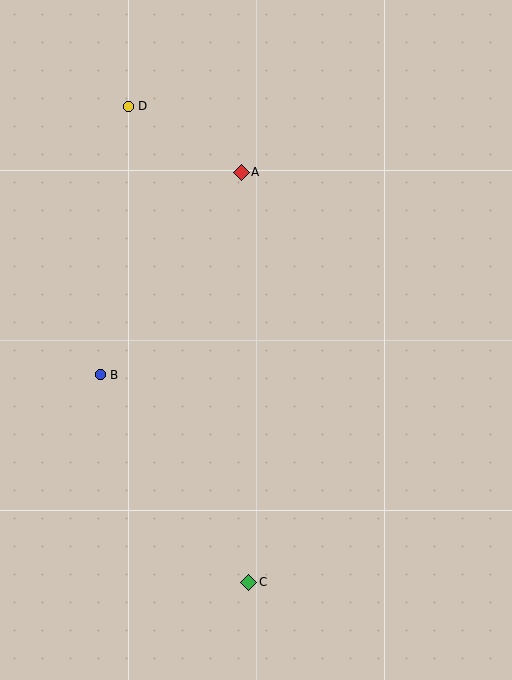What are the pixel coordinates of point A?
Point A is at (241, 172).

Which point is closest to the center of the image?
Point B at (100, 375) is closest to the center.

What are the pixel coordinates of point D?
Point D is at (128, 106).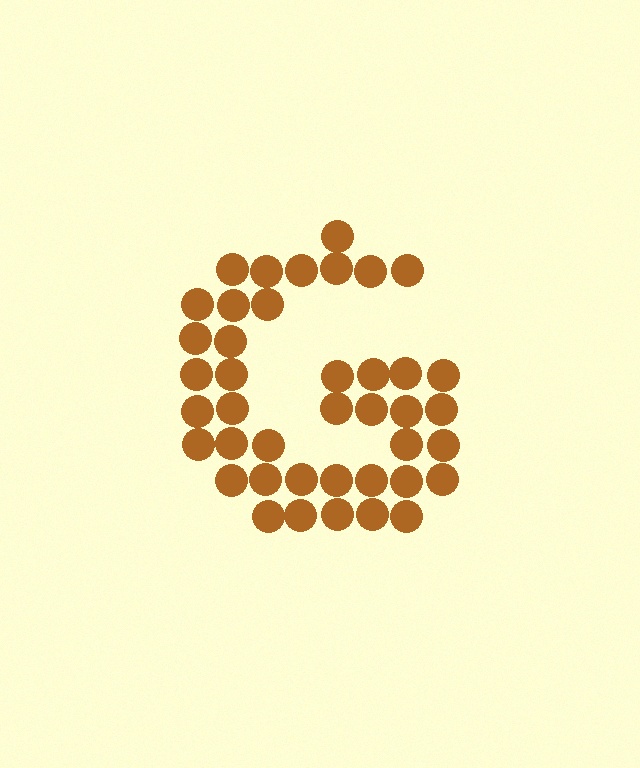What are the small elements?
The small elements are circles.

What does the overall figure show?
The overall figure shows the letter G.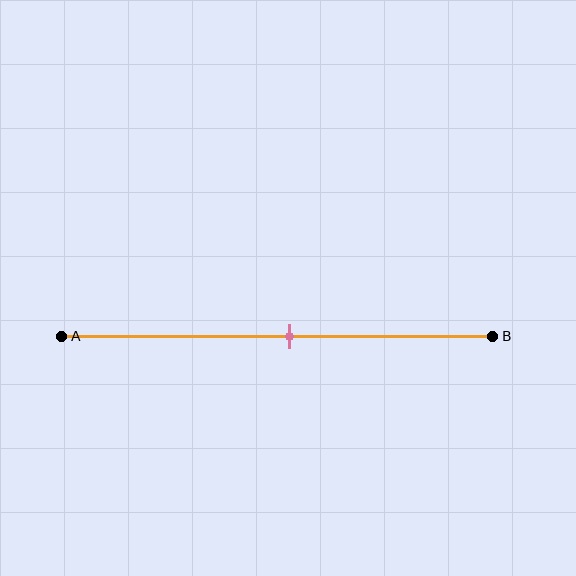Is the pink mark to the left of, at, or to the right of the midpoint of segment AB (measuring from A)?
The pink mark is approximately at the midpoint of segment AB.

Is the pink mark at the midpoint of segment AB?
Yes, the mark is approximately at the midpoint.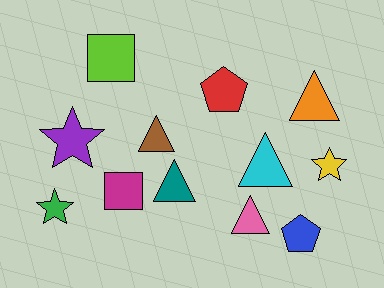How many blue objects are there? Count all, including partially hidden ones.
There is 1 blue object.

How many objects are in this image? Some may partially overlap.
There are 12 objects.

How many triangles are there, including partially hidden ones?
There are 5 triangles.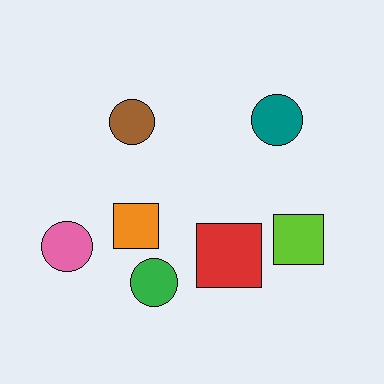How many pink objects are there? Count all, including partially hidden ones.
There is 1 pink object.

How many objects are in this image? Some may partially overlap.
There are 7 objects.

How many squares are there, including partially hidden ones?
There are 3 squares.